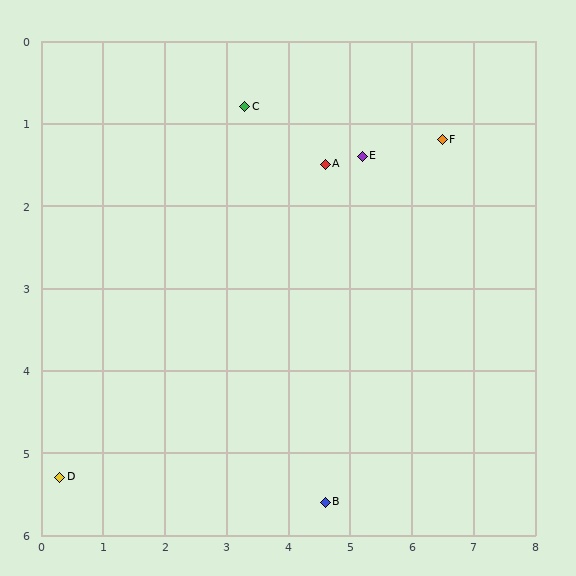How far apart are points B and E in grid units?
Points B and E are about 4.2 grid units apart.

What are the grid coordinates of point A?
Point A is at approximately (4.6, 1.5).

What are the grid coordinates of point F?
Point F is at approximately (6.5, 1.2).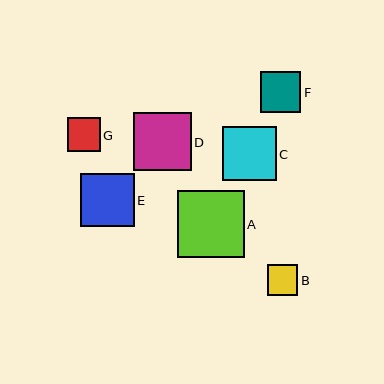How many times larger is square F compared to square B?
Square F is approximately 1.3 times the size of square B.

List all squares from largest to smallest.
From largest to smallest: A, D, C, E, F, G, B.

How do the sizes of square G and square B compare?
Square G and square B are approximately the same size.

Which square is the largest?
Square A is the largest with a size of approximately 67 pixels.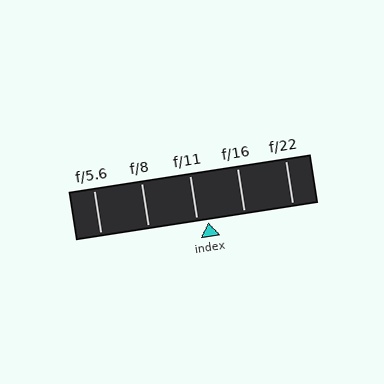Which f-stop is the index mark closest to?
The index mark is closest to f/11.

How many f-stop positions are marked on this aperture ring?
There are 5 f-stop positions marked.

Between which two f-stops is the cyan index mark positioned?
The index mark is between f/11 and f/16.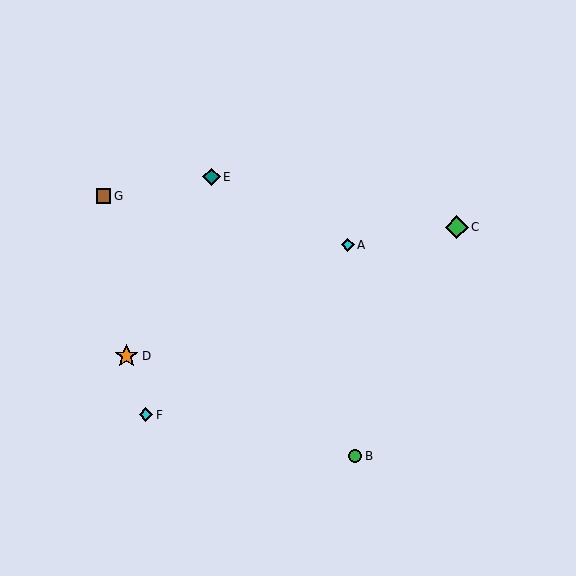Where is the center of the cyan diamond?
The center of the cyan diamond is at (348, 245).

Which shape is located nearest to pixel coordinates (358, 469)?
The green circle (labeled B) at (355, 456) is nearest to that location.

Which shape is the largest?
The orange star (labeled D) is the largest.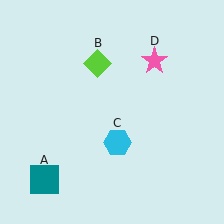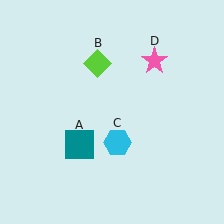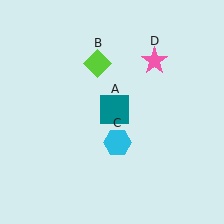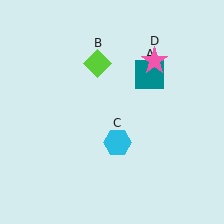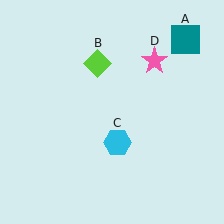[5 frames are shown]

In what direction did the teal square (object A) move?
The teal square (object A) moved up and to the right.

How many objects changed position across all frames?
1 object changed position: teal square (object A).